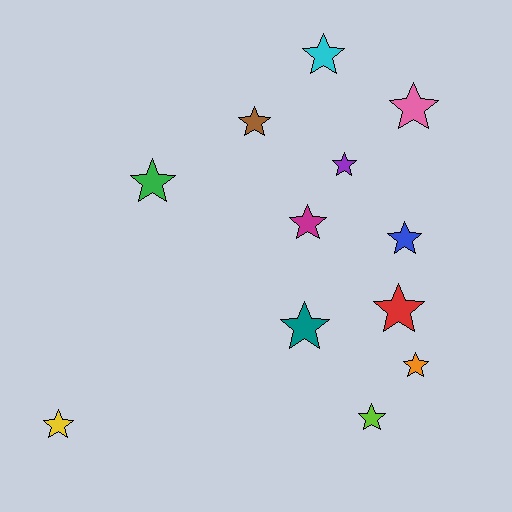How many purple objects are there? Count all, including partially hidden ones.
There is 1 purple object.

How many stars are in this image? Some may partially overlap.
There are 12 stars.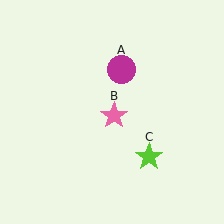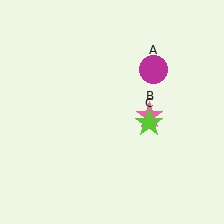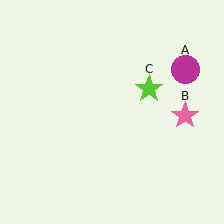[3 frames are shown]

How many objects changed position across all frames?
3 objects changed position: magenta circle (object A), pink star (object B), lime star (object C).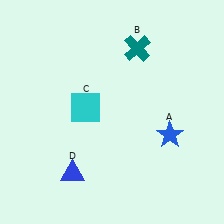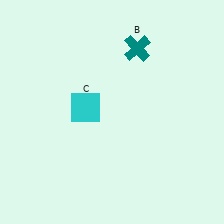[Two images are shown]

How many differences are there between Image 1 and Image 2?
There are 2 differences between the two images.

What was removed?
The blue star (A), the blue triangle (D) were removed in Image 2.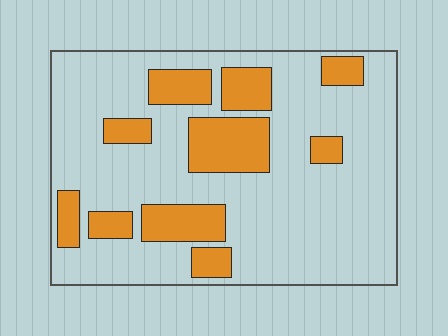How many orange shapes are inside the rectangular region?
10.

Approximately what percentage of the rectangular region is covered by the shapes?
Approximately 25%.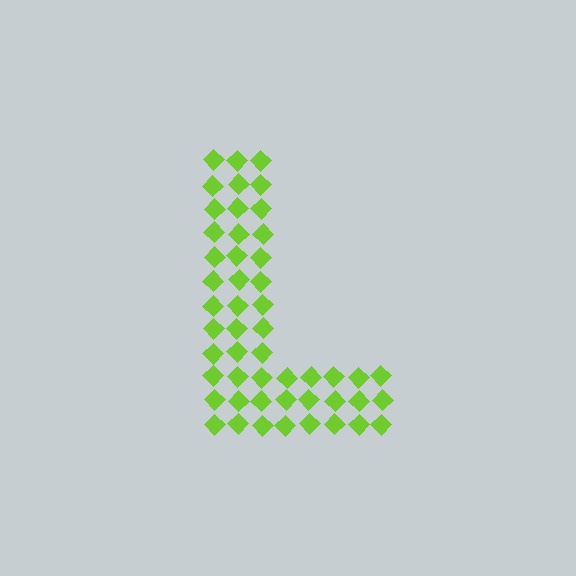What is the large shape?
The large shape is the letter L.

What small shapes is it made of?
It is made of small diamonds.